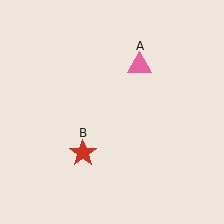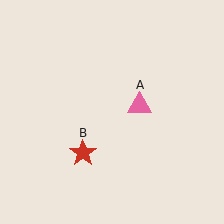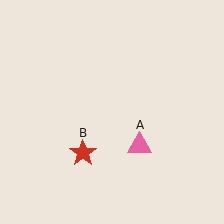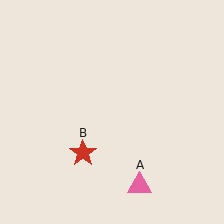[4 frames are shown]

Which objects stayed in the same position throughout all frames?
Red star (object B) remained stationary.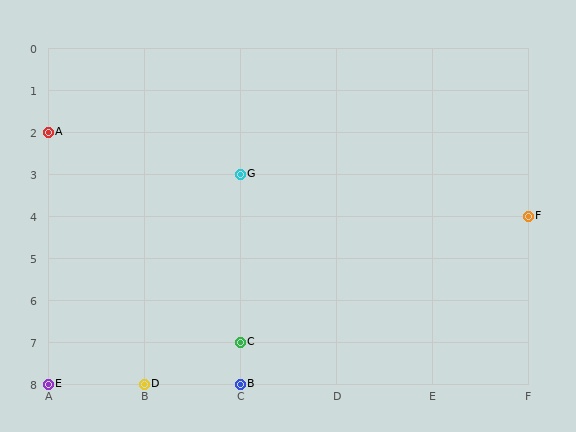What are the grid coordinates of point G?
Point G is at grid coordinates (C, 3).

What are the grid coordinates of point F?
Point F is at grid coordinates (F, 4).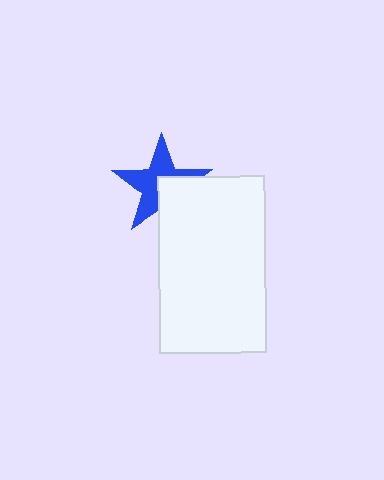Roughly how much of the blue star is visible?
About half of it is visible (roughly 60%).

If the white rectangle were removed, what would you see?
You would see the complete blue star.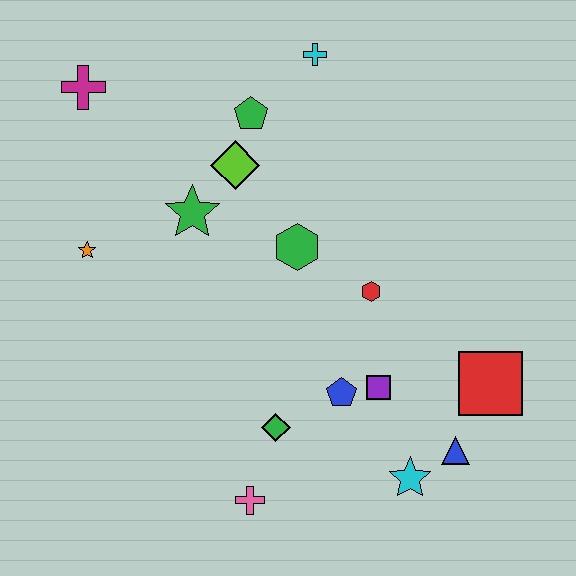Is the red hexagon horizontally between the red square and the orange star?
Yes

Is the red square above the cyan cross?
No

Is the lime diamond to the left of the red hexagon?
Yes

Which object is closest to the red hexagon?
The green hexagon is closest to the red hexagon.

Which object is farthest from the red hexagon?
The magenta cross is farthest from the red hexagon.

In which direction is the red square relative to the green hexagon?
The red square is to the right of the green hexagon.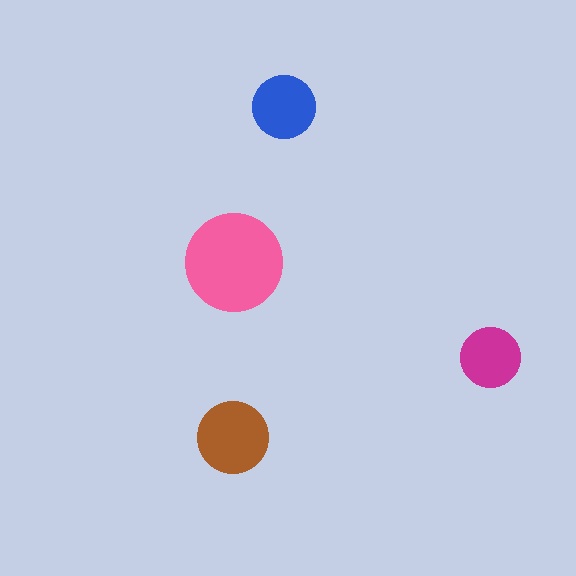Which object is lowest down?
The brown circle is bottommost.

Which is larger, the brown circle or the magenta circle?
The brown one.